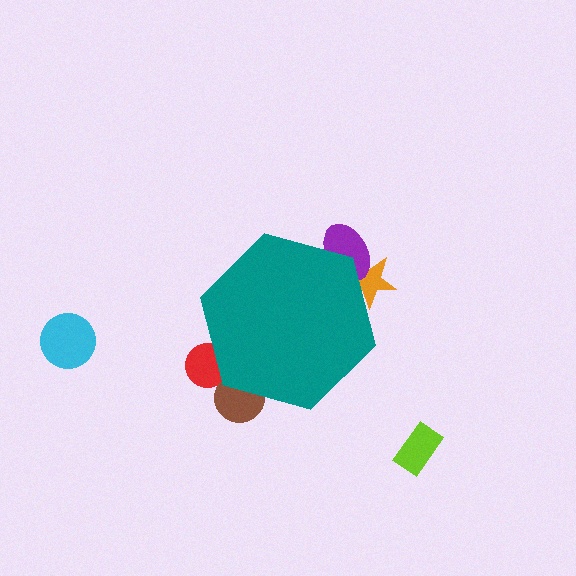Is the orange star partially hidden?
Yes, the orange star is partially hidden behind the teal hexagon.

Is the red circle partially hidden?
Yes, the red circle is partially hidden behind the teal hexagon.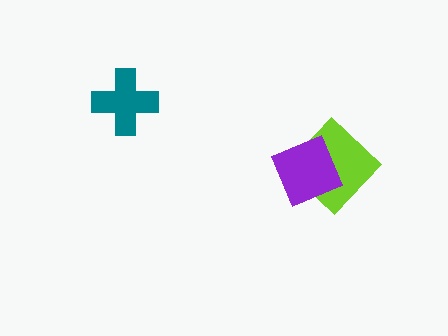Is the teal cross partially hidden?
No, no other shape covers it.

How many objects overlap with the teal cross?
0 objects overlap with the teal cross.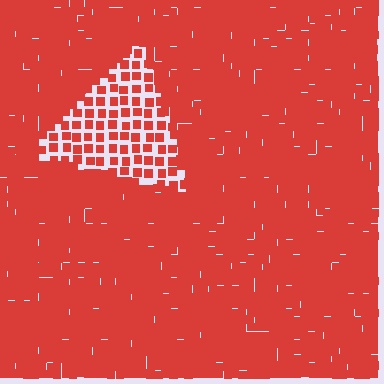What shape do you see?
I see a triangle.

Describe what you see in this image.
The image contains small red elements arranged at two different densities. A triangle-shaped region is visible where the elements are less densely packed than the surrounding area.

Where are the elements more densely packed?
The elements are more densely packed outside the triangle boundary.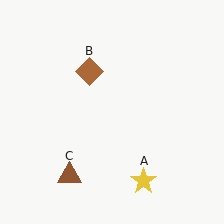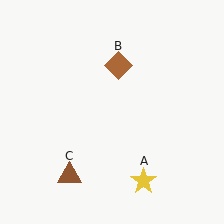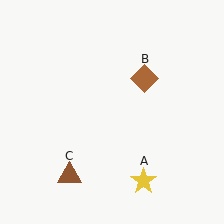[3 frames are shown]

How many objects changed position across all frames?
1 object changed position: brown diamond (object B).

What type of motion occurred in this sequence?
The brown diamond (object B) rotated clockwise around the center of the scene.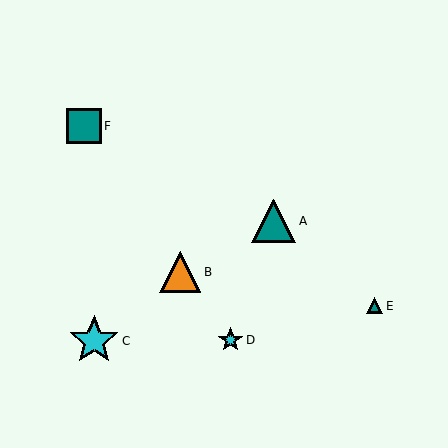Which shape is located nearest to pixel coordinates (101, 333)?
The cyan star (labeled C) at (94, 341) is nearest to that location.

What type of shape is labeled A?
Shape A is a teal triangle.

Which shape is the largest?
The cyan star (labeled C) is the largest.